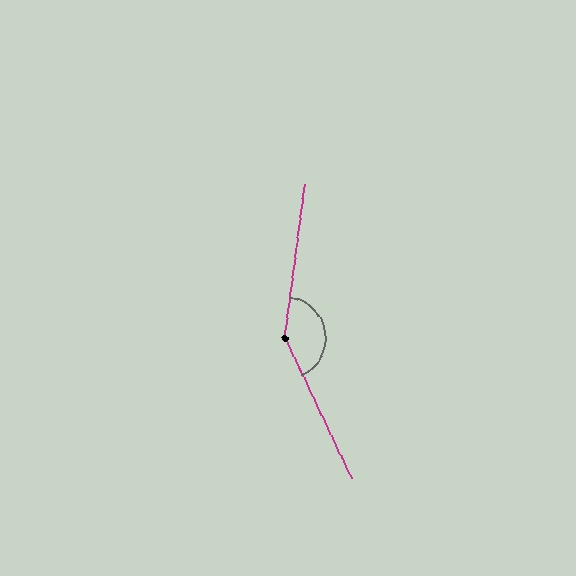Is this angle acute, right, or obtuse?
It is obtuse.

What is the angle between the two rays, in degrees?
Approximately 147 degrees.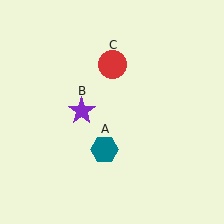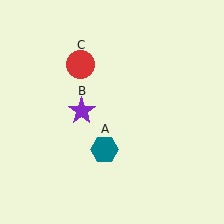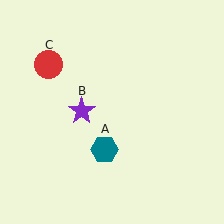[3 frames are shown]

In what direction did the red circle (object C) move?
The red circle (object C) moved left.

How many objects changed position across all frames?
1 object changed position: red circle (object C).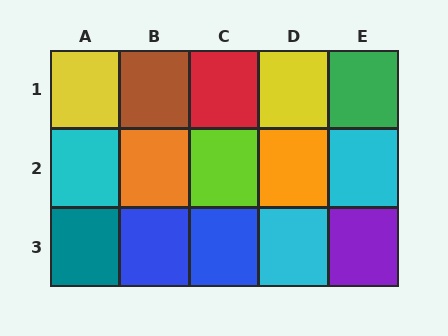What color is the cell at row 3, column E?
Purple.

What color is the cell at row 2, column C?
Lime.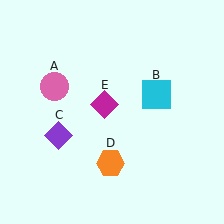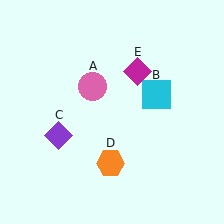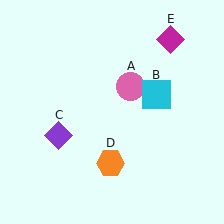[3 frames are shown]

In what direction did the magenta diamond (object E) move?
The magenta diamond (object E) moved up and to the right.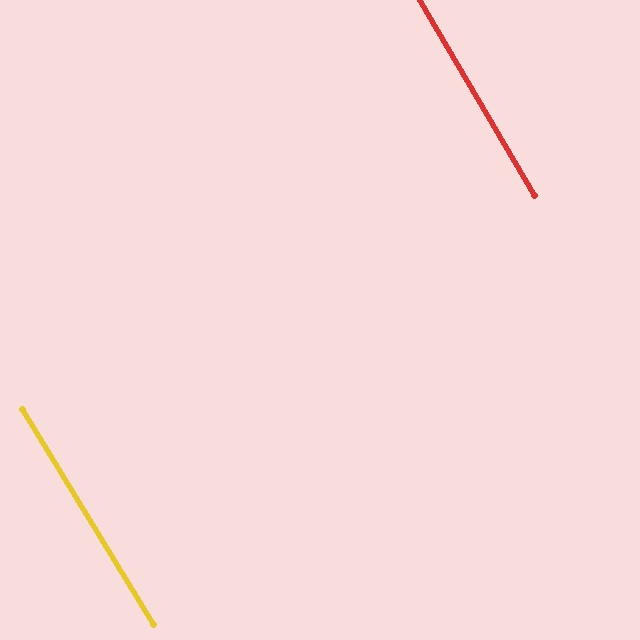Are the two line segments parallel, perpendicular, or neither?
Parallel — their directions differ by only 1.0°.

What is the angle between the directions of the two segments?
Approximately 1 degree.